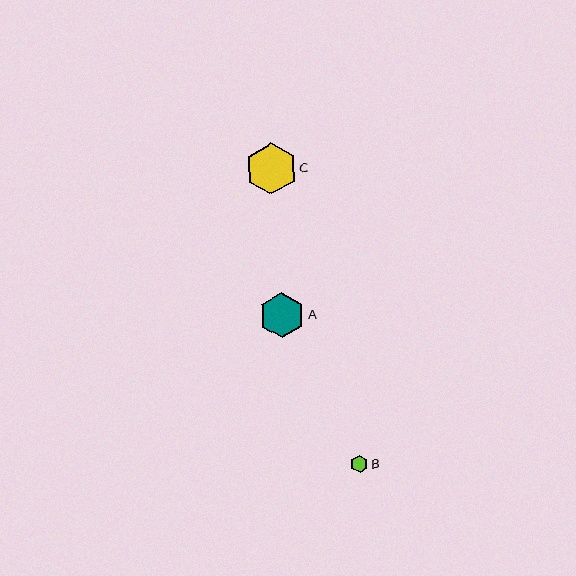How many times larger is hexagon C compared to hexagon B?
Hexagon C is approximately 3.0 times the size of hexagon B.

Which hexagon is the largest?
Hexagon C is the largest with a size of approximately 51 pixels.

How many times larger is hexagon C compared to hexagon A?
Hexagon C is approximately 1.1 times the size of hexagon A.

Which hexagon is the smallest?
Hexagon B is the smallest with a size of approximately 17 pixels.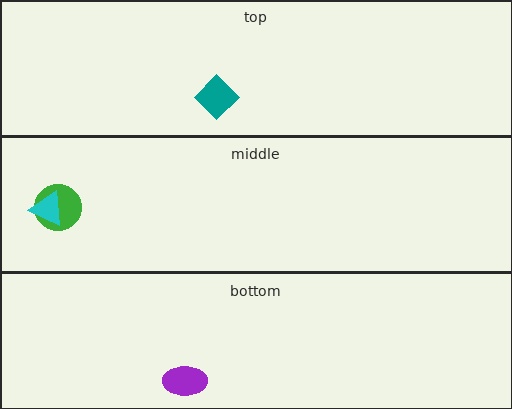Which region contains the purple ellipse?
The bottom region.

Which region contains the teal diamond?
The top region.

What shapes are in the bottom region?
The purple ellipse.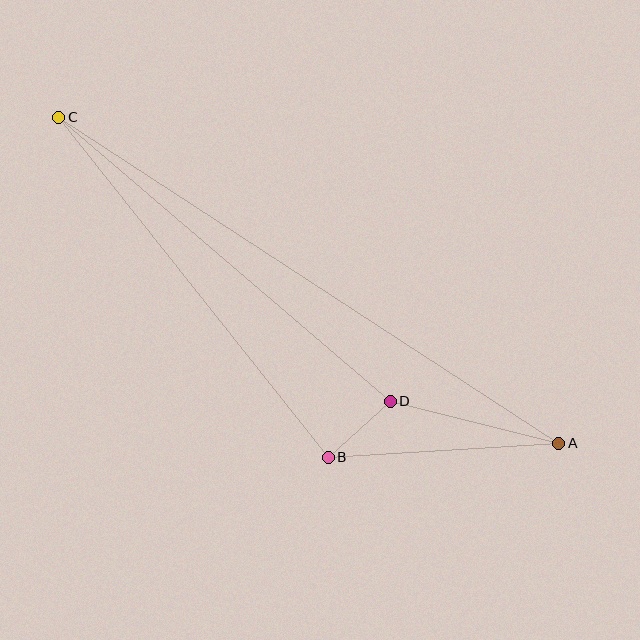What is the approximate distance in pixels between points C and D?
The distance between C and D is approximately 437 pixels.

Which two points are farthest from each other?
Points A and C are farthest from each other.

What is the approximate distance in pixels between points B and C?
The distance between B and C is approximately 434 pixels.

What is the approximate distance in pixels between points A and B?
The distance between A and B is approximately 231 pixels.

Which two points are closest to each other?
Points B and D are closest to each other.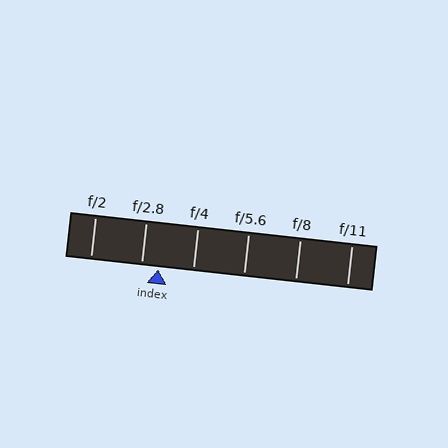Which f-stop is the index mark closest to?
The index mark is closest to f/2.8.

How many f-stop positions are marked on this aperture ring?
There are 6 f-stop positions marked.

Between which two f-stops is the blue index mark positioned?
The index mark is between f/2.8 and f/4.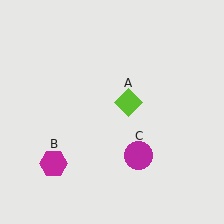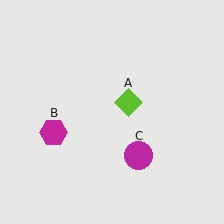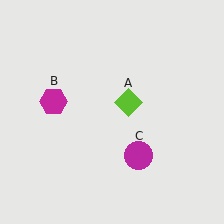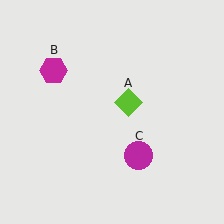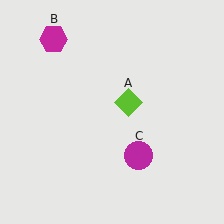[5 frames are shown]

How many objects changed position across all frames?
1 object changed position: magenta hexagon (object B).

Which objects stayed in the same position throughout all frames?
Lime diamond (object A) and magenta circle (object C) remained stationary.